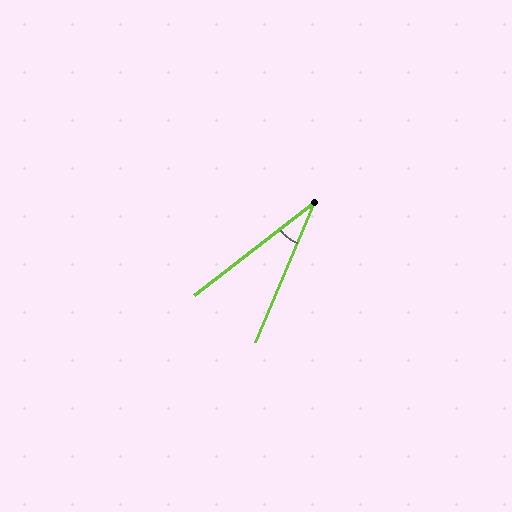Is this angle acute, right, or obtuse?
It is acute.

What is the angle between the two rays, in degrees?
Approximately 29 degrees.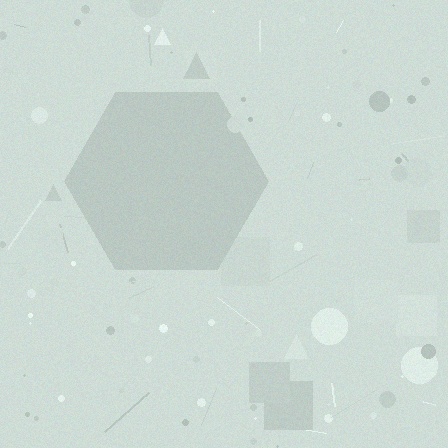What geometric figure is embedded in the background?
A hexagon is embedded in the background.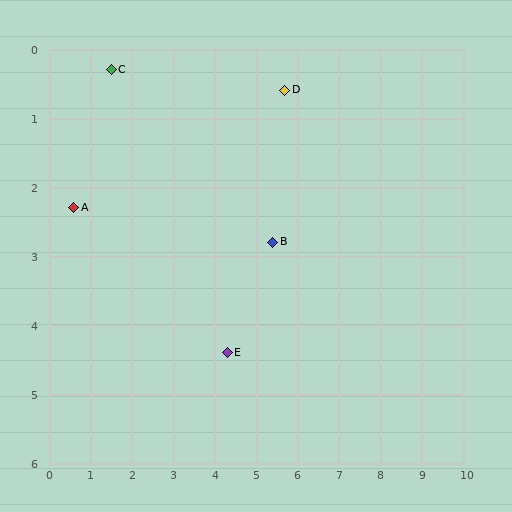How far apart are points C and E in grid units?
Points C and E are about 5.0 grid units apart.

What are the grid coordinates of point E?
Point E is at approximately (4.3, 4.4).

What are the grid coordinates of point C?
Point C is at approximately (1.5, 0.3).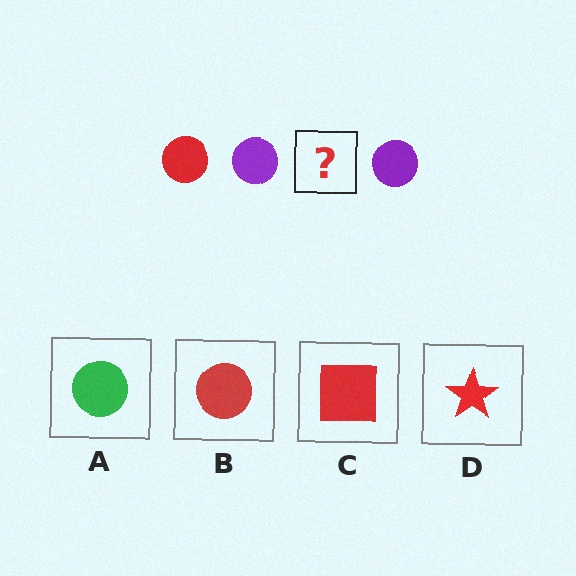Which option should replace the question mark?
Option B.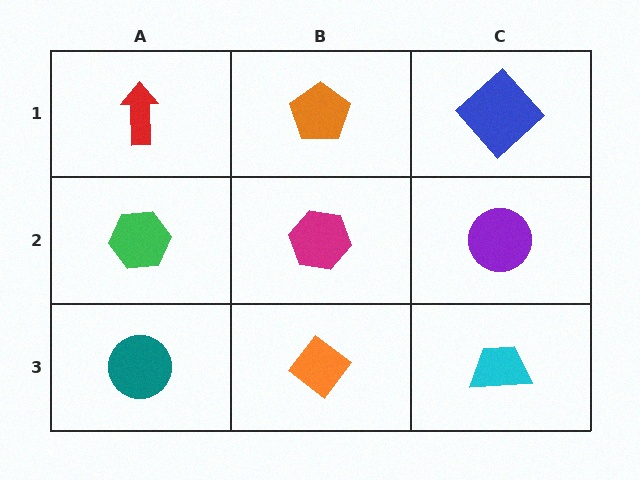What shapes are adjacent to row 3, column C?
A purple circle (row 2, column C), an orange diamond (row 3, column B).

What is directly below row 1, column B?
A magenta hexagon.